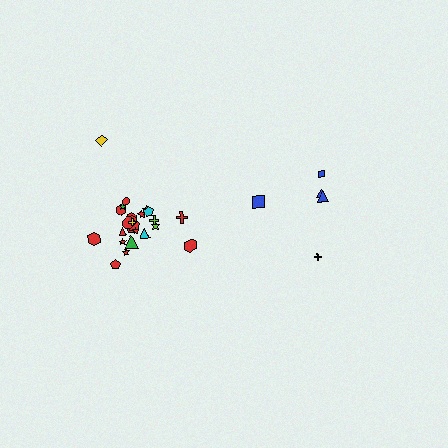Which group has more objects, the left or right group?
The left group.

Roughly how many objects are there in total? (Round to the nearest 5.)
Roughly 30 objects in total.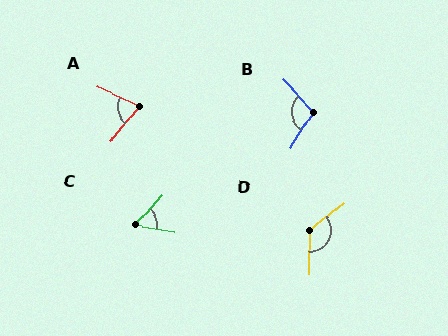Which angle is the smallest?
C, at approximately 59 degrees.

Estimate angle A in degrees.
Approximately 76 degrees.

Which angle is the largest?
D, at approximately 130 degrees.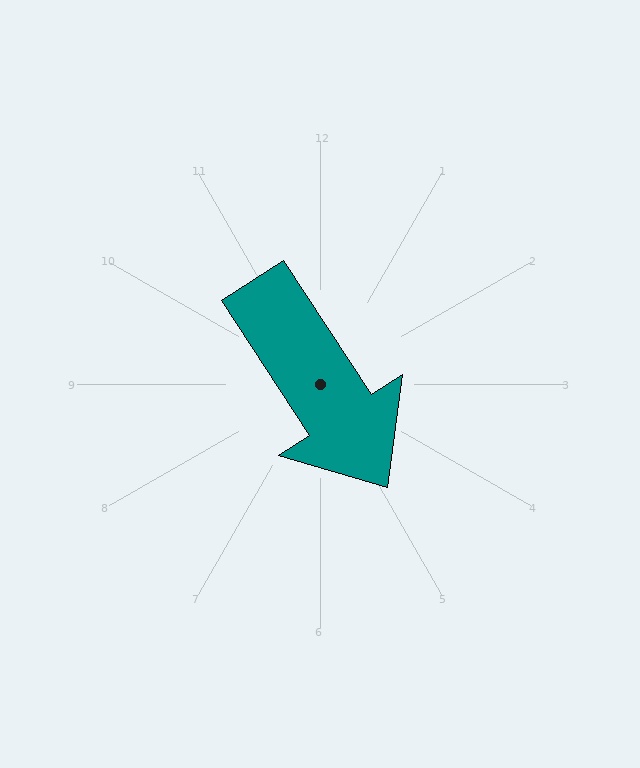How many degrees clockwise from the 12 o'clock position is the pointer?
Approximately 147 degrees.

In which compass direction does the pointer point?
Southeast.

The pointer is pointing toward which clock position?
Roughly 5 o'clock.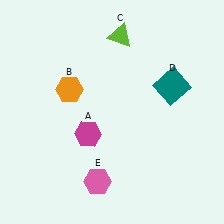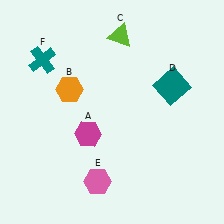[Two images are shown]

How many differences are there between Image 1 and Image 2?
There is 1 difference between the two images.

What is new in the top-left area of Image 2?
A teal cross (F) was added in the top-left area of Image 2.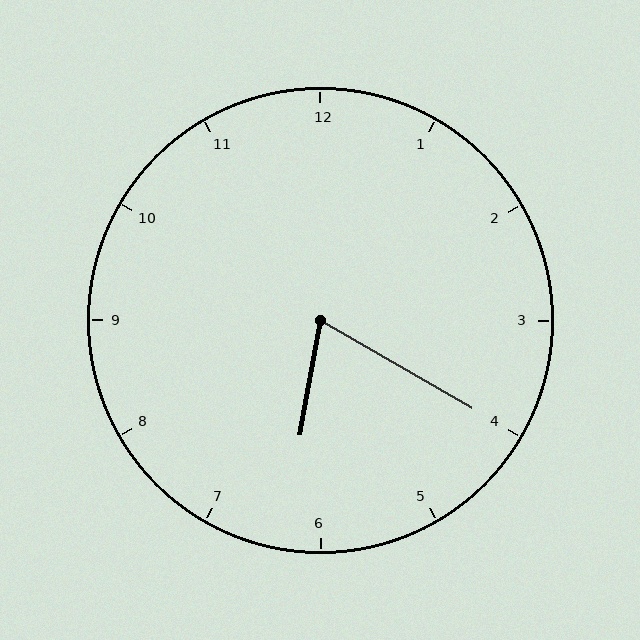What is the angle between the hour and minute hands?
Approximately 70 degrees.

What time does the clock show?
6:20.